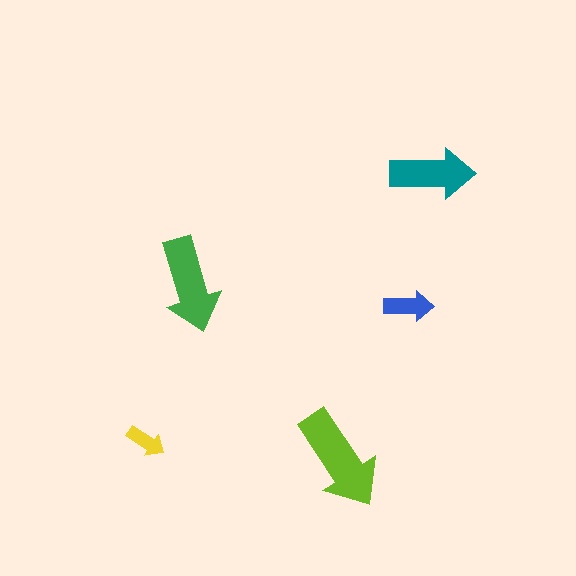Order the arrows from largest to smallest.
the lime one, the green one, the teal one, the blue one, the yellow one.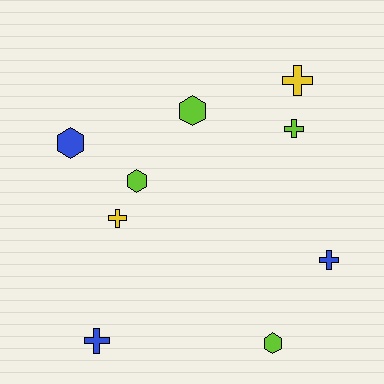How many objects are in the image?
There are 9 objects.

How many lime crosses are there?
There is 1 lime cross.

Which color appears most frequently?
Lime, with 4 objects.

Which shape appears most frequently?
Cross, with 5 objects.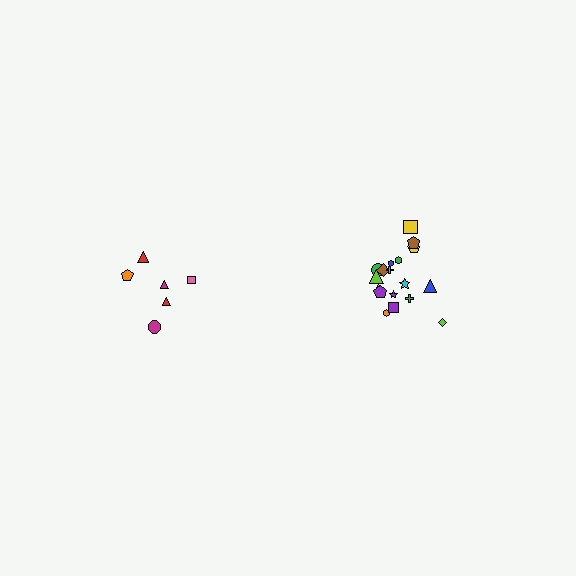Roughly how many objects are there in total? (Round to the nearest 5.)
Roughly 25 objects in total.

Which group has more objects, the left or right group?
The right group.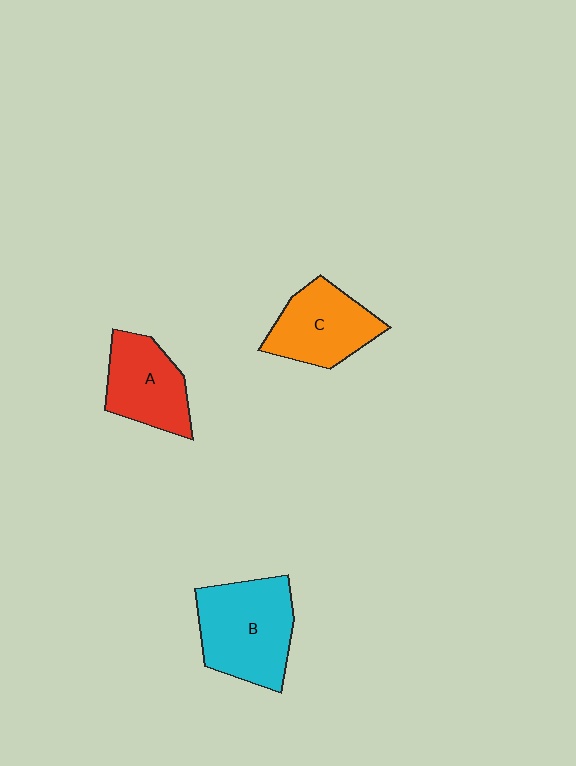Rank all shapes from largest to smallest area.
From largest to smallest: B (cyan), C (orange), A (red).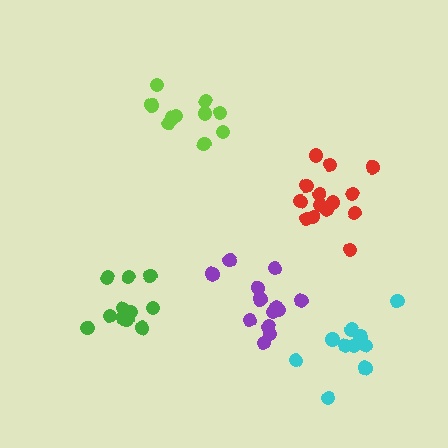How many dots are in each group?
Group 1: 13 dots, Group 2: 10 dots, Group 3: 14 dots, Group 4: 10 dots, Group 5: 11 dots (58 total).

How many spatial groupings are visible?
There are 5 spatial groupings.